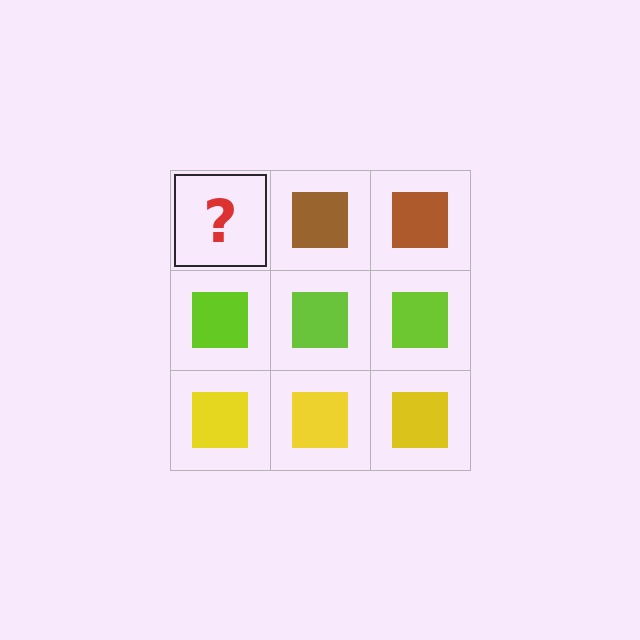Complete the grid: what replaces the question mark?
The question mark should be replaced with a brown square.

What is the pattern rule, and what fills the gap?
The rule is that each row has a consistent color. The gap should be filled with a brown square.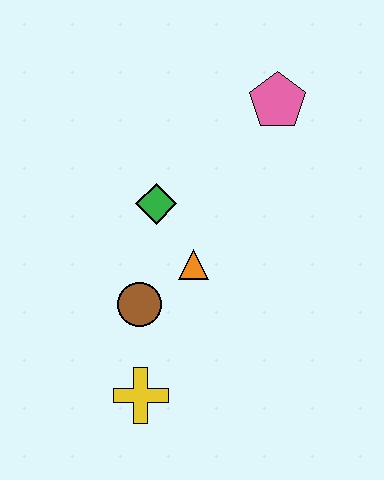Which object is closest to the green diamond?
The orange triangle is closest to the green diamond.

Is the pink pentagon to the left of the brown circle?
No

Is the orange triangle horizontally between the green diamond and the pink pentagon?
Yes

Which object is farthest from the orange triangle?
The pink pentagon is farthest from the orange triangle.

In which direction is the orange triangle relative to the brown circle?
The orange triangle is to the right of the brown circle.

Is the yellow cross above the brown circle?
No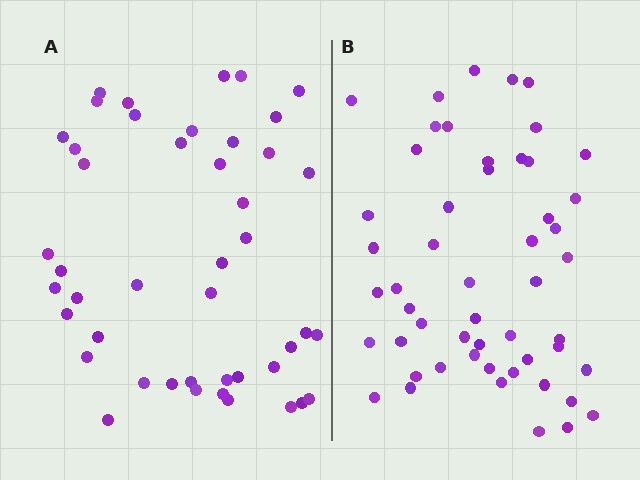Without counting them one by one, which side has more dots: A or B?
Region B (the right region) has more dots.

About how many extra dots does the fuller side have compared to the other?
Region B has roughly 8 or so more dots than region A.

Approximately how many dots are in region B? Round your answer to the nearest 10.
About 50 dots. (The exact count is 52, which rounds to 50.)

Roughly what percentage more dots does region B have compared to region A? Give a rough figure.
About 15% more.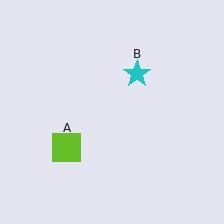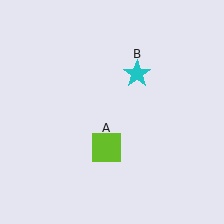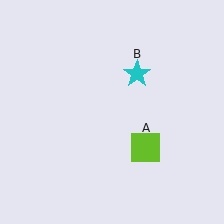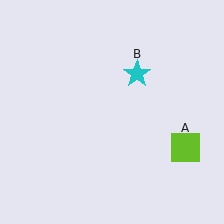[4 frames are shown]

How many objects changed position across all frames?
1 object changed position: lime square (object A).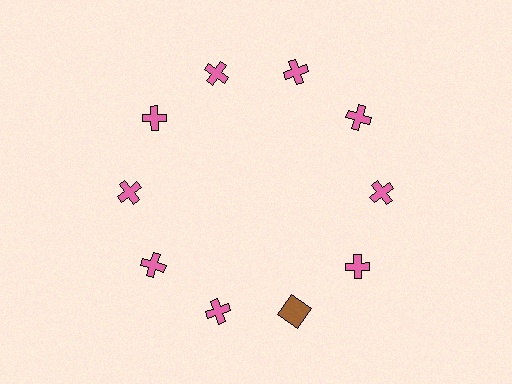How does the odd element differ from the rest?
It differs in both color (brown instead of pink) and shape (square instead of cross).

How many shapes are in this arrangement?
There are 10 shapes arranged in a ring pattern.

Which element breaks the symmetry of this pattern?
The brown square at roughly the 5 o'clock position breaks the symmetry. All other shapes are pink crosses.